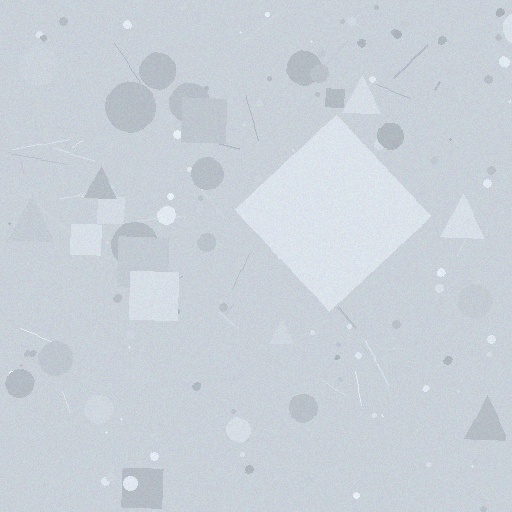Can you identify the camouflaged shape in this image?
The camouflaged shape is a diamond.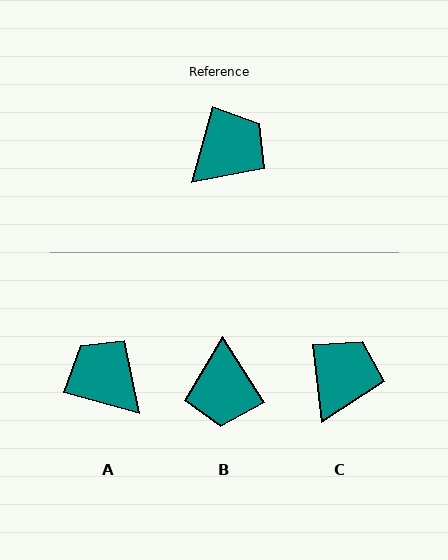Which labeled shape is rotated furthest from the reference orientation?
B, about 132 degrees away.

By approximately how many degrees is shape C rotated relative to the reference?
Approximately 23 degrees counter-clockwise.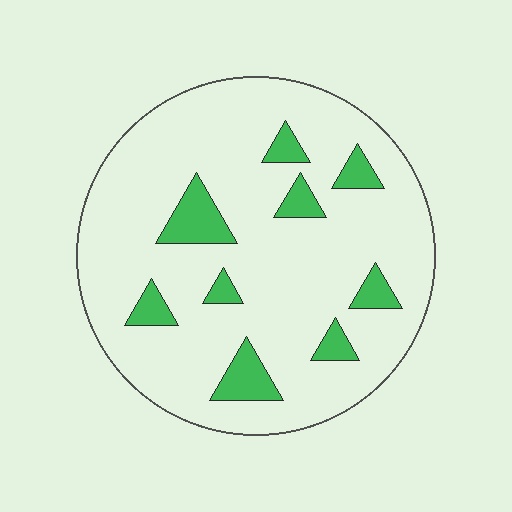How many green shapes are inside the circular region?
9.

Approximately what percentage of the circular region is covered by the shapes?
Approximately 15%.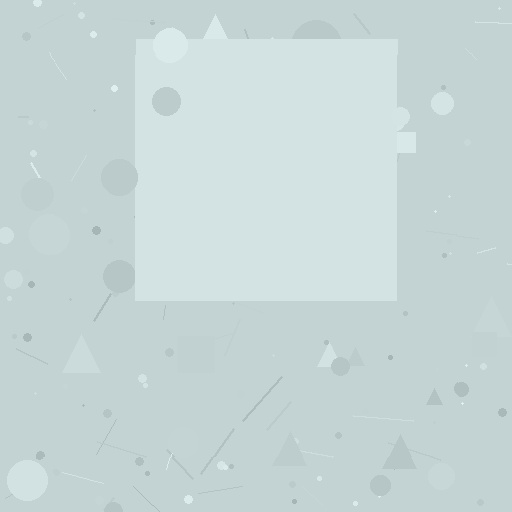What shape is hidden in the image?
A square is hidden in the image.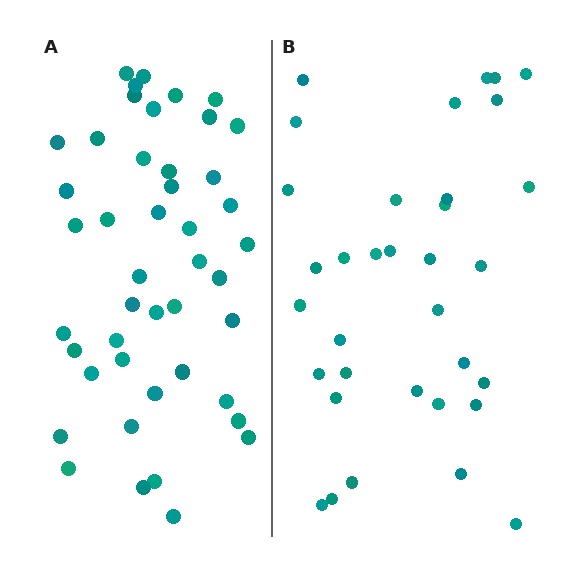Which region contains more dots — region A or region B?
Region A (the left region) has more dots.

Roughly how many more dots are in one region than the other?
Region A has roughly 12 or so more dots than region B.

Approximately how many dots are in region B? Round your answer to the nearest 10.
About 30 dots. (The exact count is 34, which rounds to 30.)